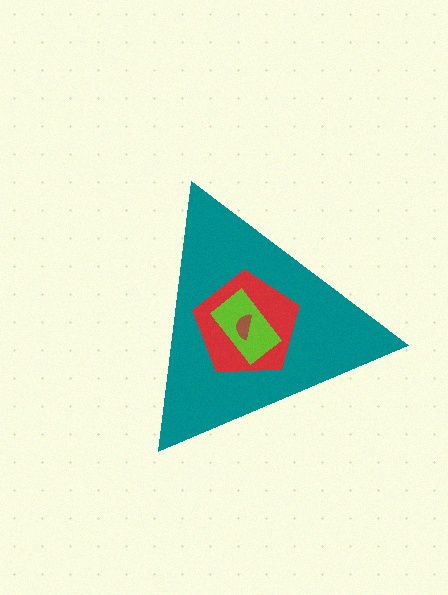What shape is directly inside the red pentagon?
The lime rectangle.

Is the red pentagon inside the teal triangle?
Yes.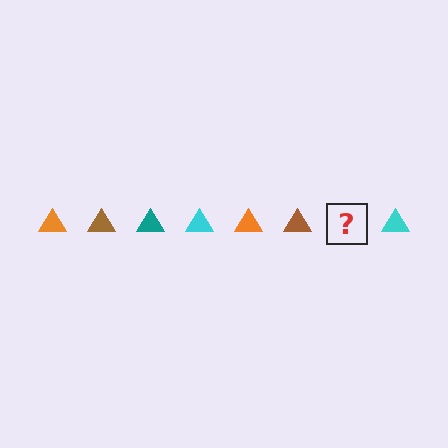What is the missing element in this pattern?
The missing element is a teal triangle.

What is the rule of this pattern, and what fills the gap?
The rule is that the pattern cycles through orange, brown, teal, cyan triangles. The gap should be filled with a teal triangle.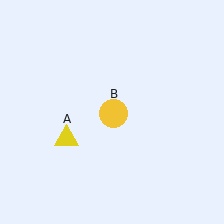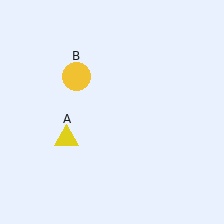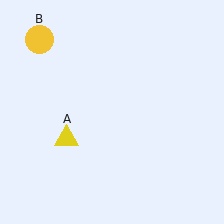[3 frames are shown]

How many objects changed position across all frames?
1 object changed position: yellow circle (object B).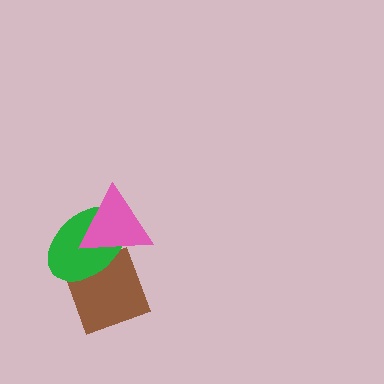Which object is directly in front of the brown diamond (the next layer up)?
The green ellipse is directly in front of the brown diamond.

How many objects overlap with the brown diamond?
2 objects overlap with the brown diamond.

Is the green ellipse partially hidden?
Yes, it is partially covered by another shape.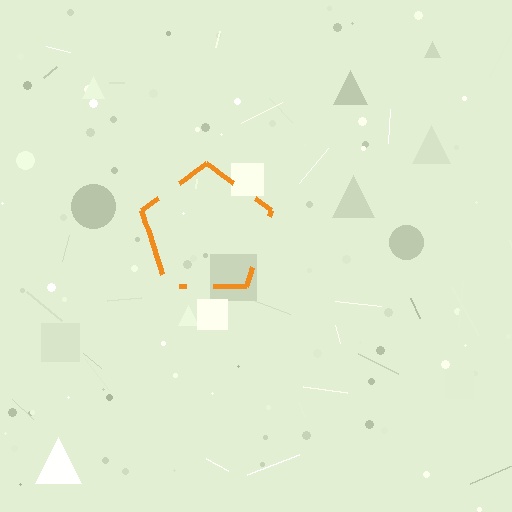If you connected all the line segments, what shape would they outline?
They would outline a pentagon.